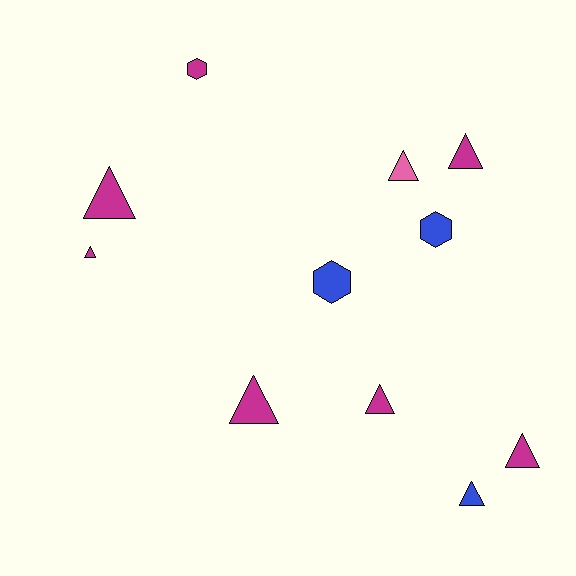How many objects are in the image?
There are 11 objects.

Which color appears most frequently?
Magenta, with 7 objects.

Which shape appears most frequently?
Triangle, with 8 objects.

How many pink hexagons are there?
There are no pink hexagons.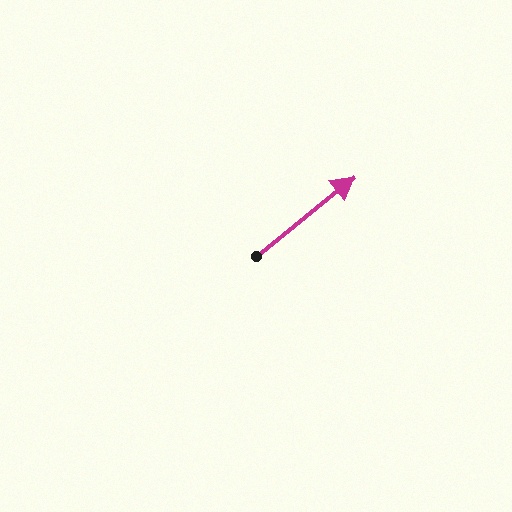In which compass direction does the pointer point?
Northeast.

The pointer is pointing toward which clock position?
Roughly 2 o'clock.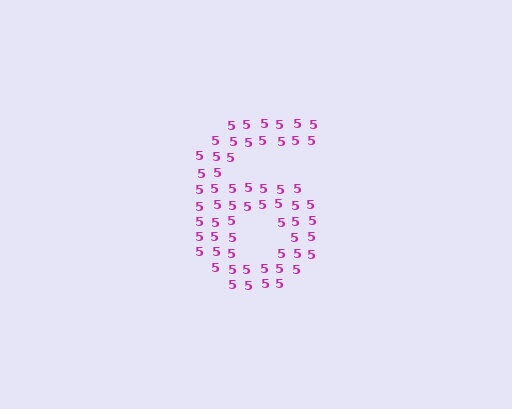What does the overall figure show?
The overall figure shows the digit 6.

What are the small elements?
The small elements are digit 5's.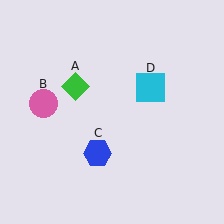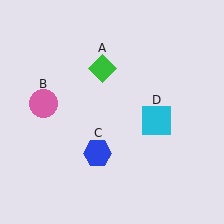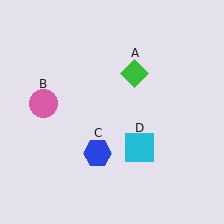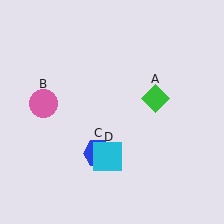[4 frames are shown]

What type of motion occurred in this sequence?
The green diamond (object A), cyan square (object D) rotated clockwise around the center of the scene.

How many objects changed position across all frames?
2 objects changed position: green diamond (object A), cyan square (object D).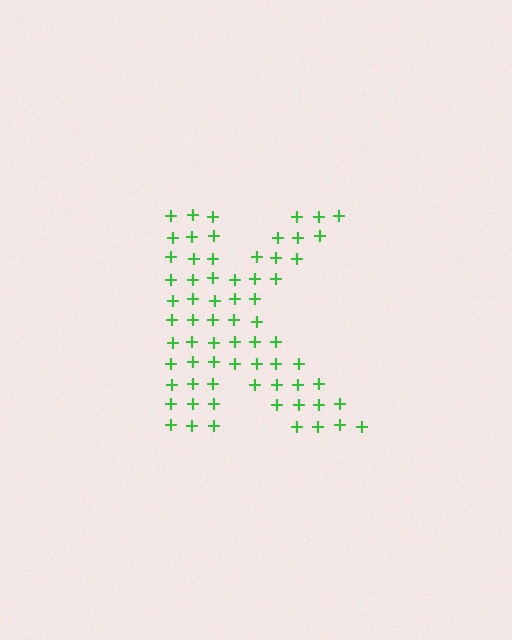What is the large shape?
The large shape is the letter K.